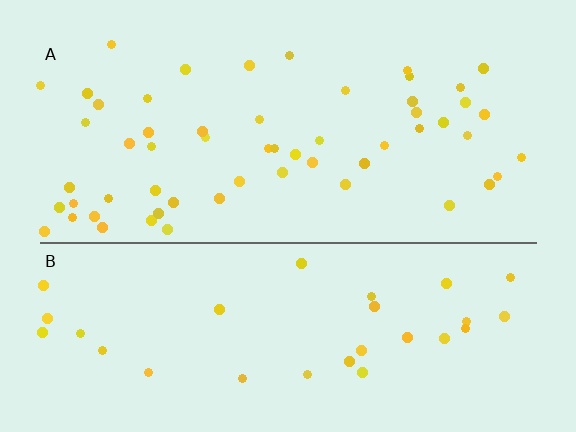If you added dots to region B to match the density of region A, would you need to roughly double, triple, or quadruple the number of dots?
Approximately double.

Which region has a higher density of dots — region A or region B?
A (the top).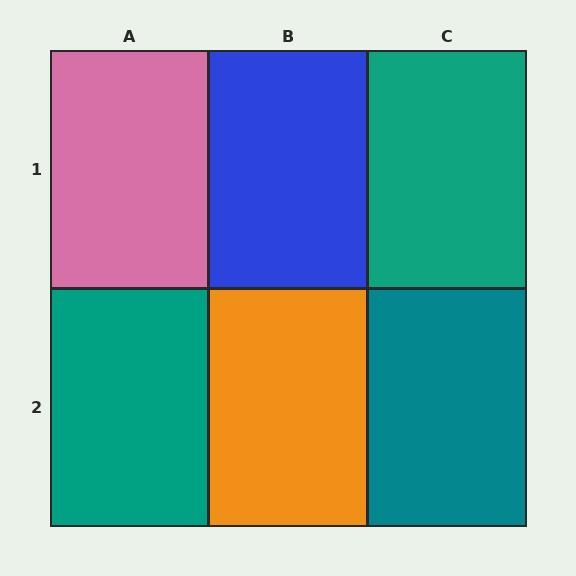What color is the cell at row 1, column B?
Blue.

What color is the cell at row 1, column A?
Pink.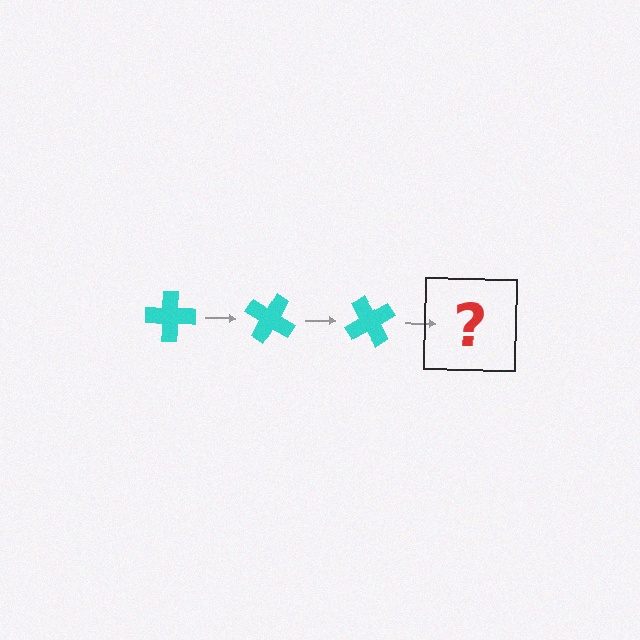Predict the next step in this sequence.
The next step is a cyan cross rotated 90 degrees.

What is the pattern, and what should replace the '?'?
The pattern is that the cross rotates 30 degrees each step. The '?' should be a cyan cross rotated 90 degrees.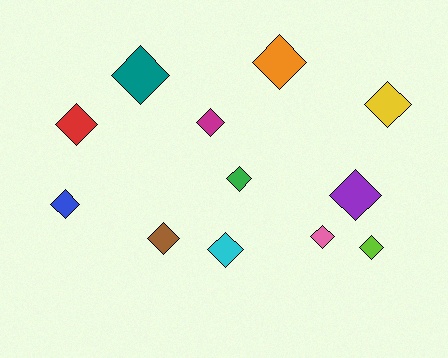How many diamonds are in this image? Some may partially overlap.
There are 12 diamonds.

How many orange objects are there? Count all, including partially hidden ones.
There is 1 orange object.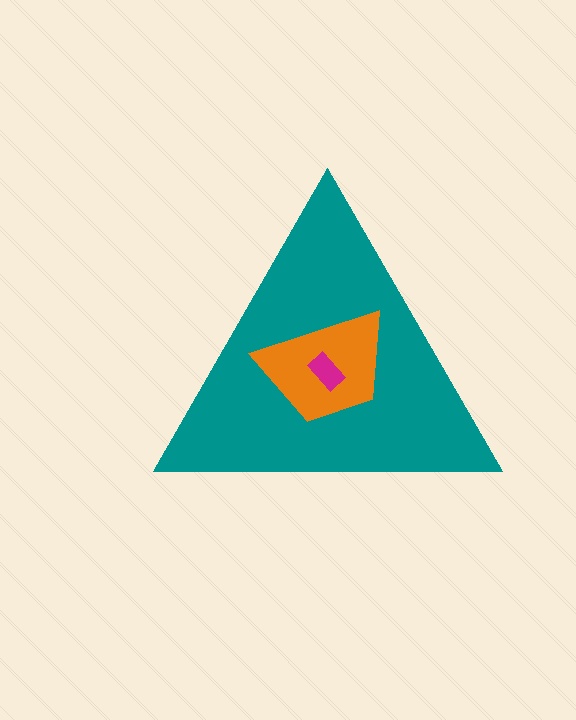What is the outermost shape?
The teal triangle.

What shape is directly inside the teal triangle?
The orange trapezoid.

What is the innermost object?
The magenta rectangle.